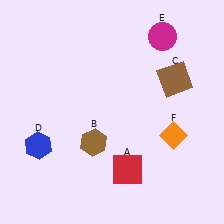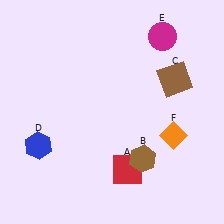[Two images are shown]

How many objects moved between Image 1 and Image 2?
1 object moved between the two images.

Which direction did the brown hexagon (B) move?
The brown hexagon (B) moved right.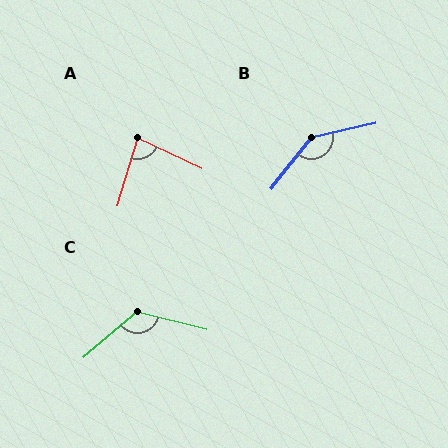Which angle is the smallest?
A, at approximately 82 degrees.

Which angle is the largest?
B, at approximately 141 degrees.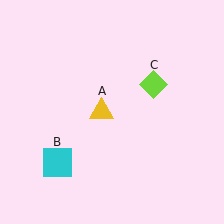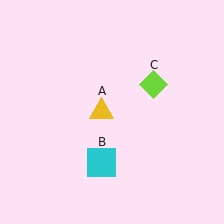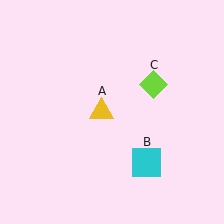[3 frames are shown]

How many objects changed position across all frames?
1 object changed position: cyan square (object B).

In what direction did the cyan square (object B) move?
The cyan square (object B) moved right.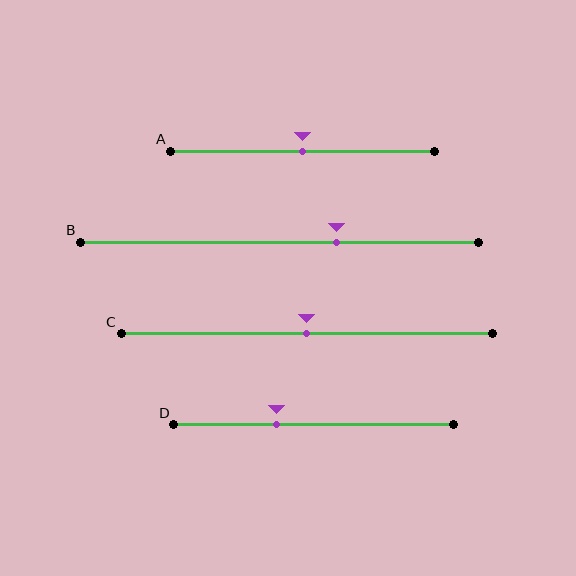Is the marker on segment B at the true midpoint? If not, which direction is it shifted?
No, the marker on segment B is shifted to the right by about 14% of the segment length.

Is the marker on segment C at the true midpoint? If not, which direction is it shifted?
Yes, the marker on segment C is at the true midpoint.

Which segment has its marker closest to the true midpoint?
Segment A has its marker closest to the true midpoint.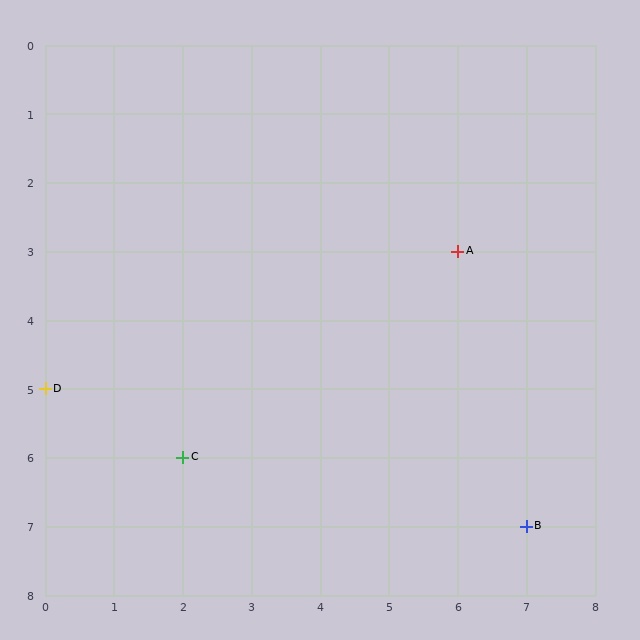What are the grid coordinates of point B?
Point B is at grid coordinates (7, 7).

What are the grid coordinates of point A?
Point A is at grid coordinates (6, 3).